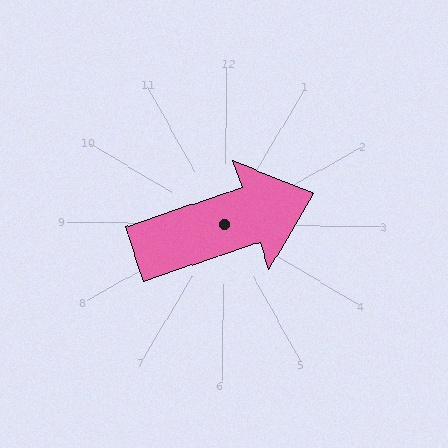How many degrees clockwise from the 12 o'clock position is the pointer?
Approximately 71 degrees.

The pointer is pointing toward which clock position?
Roughly 2 o'clock.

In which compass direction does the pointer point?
East.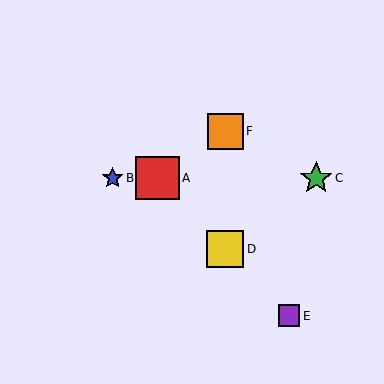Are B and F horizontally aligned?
No, B is at y≈178 and F is at y≈131.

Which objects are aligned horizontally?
Objects A, B, C are aligned horizontally.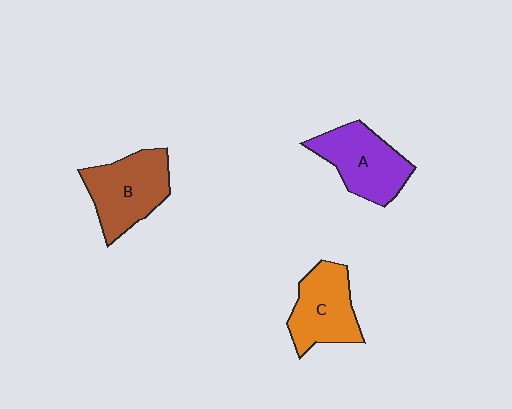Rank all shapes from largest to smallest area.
From largest to smallest: B (brown), A (purple), C (orange).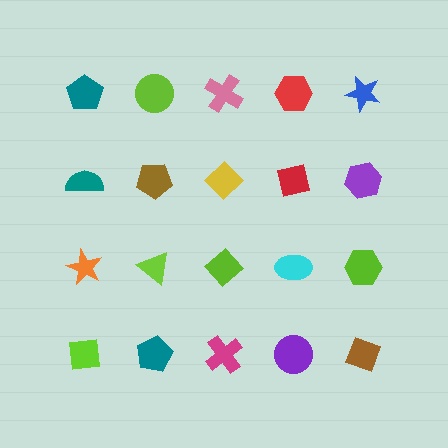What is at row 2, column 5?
A purple hexagon.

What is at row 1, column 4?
A red hexagon.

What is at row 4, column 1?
A lime square.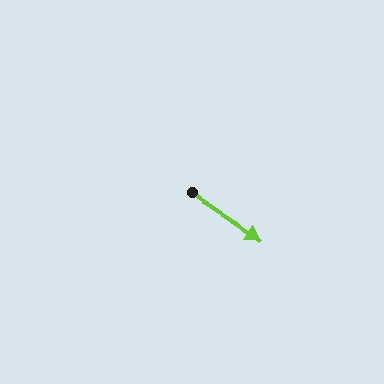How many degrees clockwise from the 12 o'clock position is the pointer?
Approximately 123 degrees.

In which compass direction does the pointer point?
Southeast.